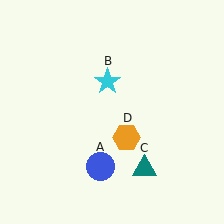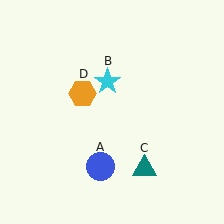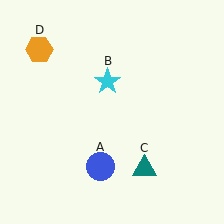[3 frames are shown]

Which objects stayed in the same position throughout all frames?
Blue circle (object A) and cyan star (object B) and teal triangle (object C) remained stationary.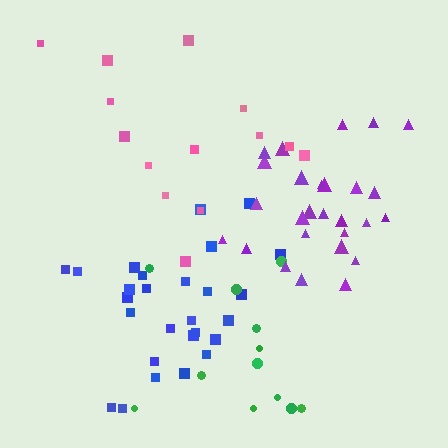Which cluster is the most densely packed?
Purple.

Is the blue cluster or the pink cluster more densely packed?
Blue.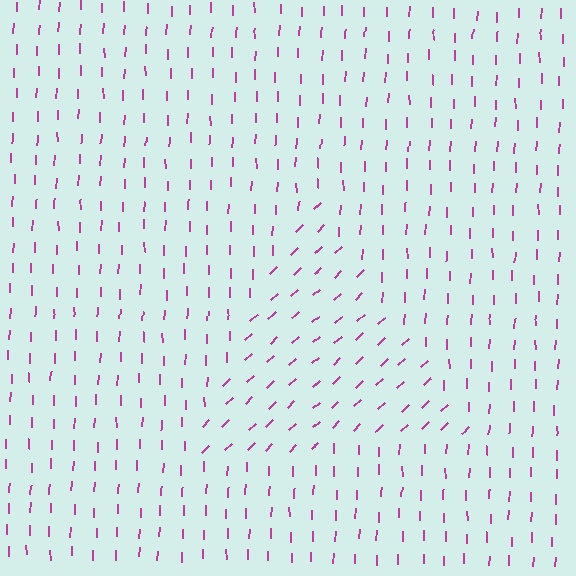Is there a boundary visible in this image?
Yes, there is a texture boundary formed by a change in line orientation.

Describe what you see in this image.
The image is filled with small magenta line segments. A triangle region in the image has lines oriented differently from the surrounding lines, creating a visible texture boundary.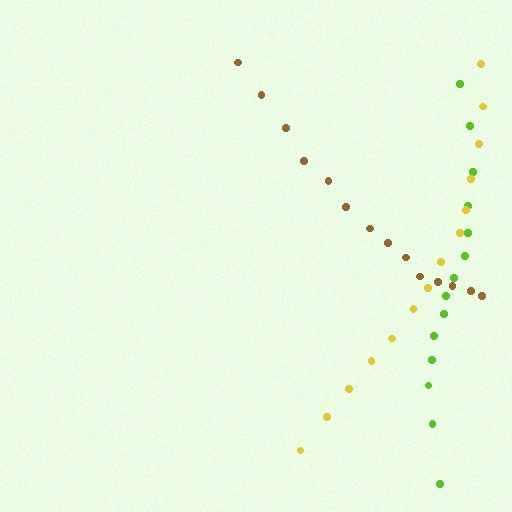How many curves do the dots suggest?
There are 3 distinct paths.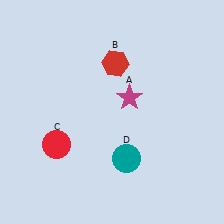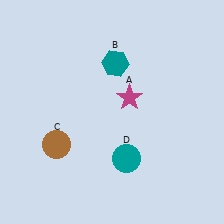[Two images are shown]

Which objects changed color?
B changed from red to teal. C changed from red to brown.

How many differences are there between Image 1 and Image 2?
There are 2 differences between the two images.